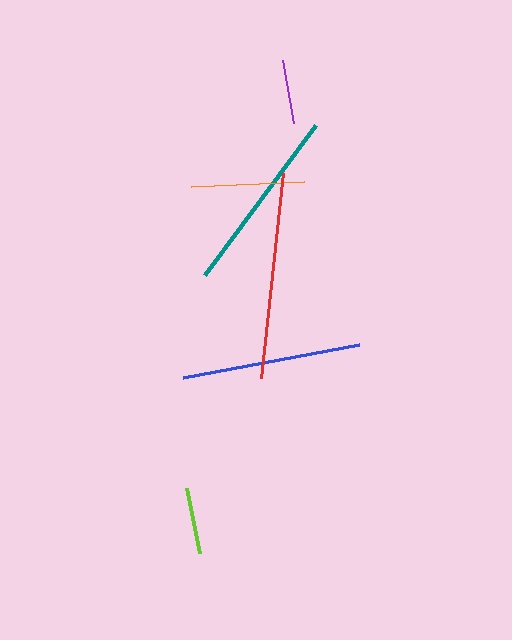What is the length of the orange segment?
The orange segment is approximately 113 pixels long.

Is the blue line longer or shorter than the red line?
The red line is longer than the blue line.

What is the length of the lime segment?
The lime segment is approximately 66 pixels long.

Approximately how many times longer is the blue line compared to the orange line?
The blue line is approximately 1.6 times the length of the orange line.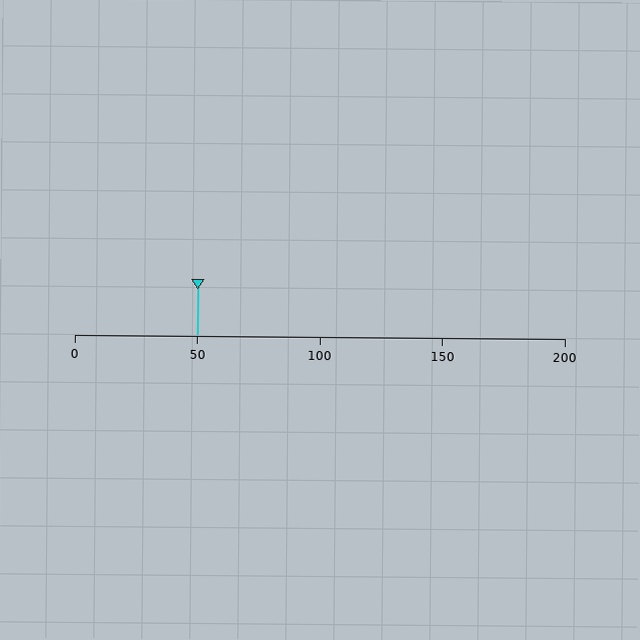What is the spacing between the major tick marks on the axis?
The major ticks are spaced 50 apart.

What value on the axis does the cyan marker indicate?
The marker indicates approximately 50.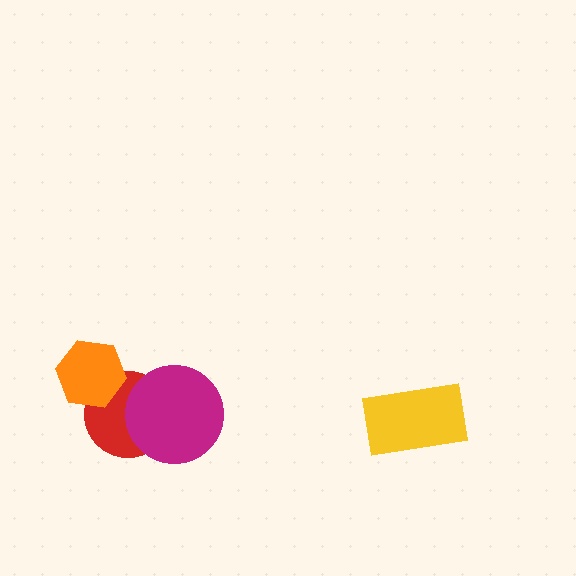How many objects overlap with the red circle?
2 objects overlap with the red circle.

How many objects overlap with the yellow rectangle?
0 objects overlap with the yellow rectangle.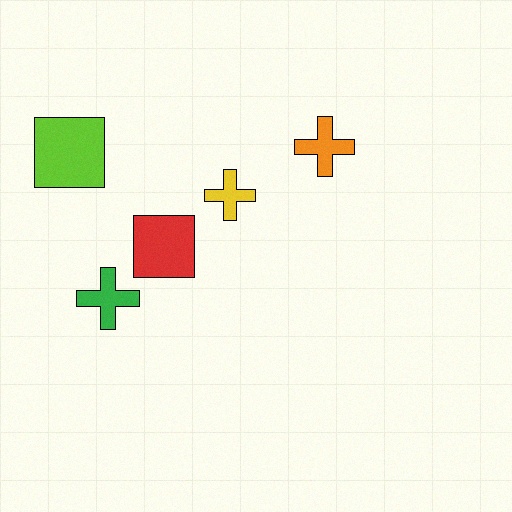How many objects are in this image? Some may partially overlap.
There are 5 objects.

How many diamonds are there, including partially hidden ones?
There are no diamonds.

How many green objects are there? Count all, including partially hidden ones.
There is 1 green object.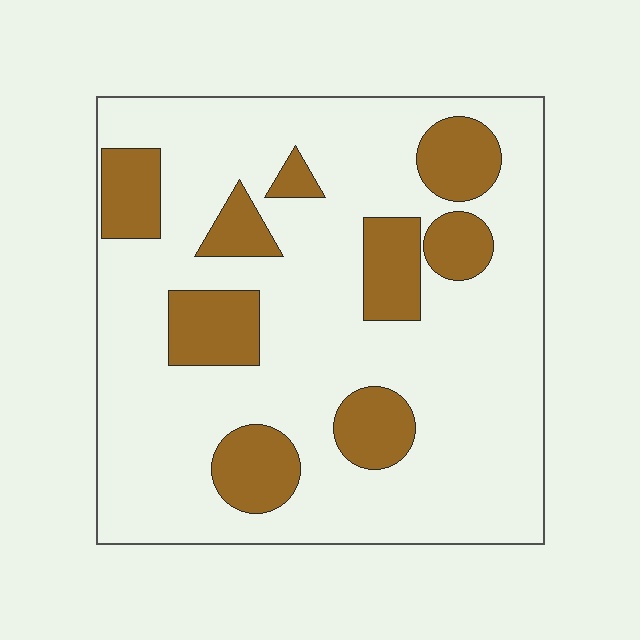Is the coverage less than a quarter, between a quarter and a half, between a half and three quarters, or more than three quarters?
Less than a quarter.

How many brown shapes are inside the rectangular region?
9.